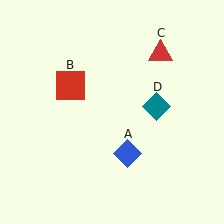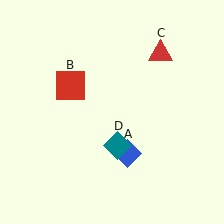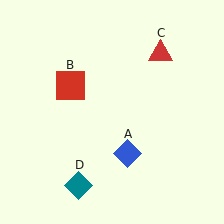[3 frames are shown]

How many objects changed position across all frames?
1 object changed position: teal diamond (object D).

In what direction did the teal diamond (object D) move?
The teal diamond (object D) moved down and to the left.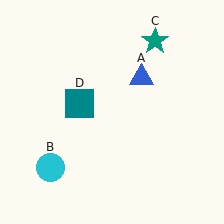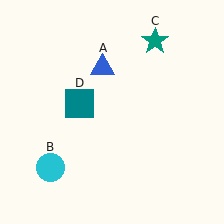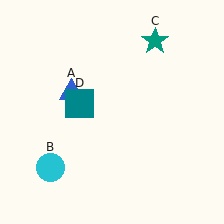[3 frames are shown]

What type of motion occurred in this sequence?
The blue triangle (object A) rotated counterclockwise around the center of the scene.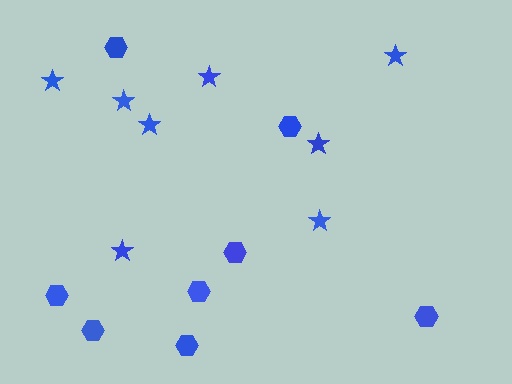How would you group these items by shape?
There are 2 groups: one group of hexagons (8) and one group of stars (8).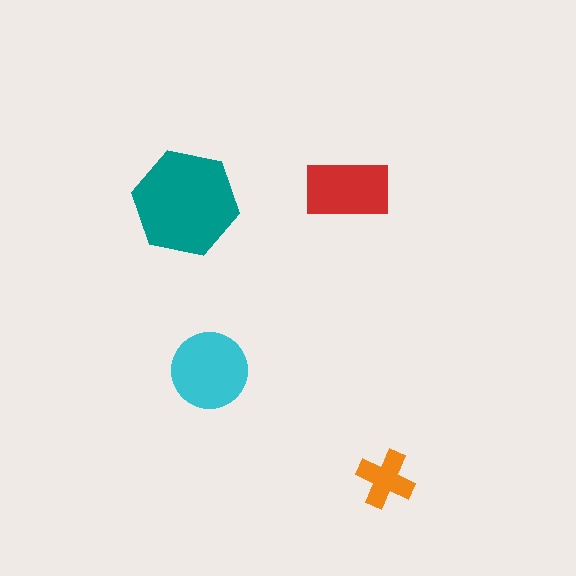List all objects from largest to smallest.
The teal hexagon, the cyan circle, the red rectangle, the orange cross.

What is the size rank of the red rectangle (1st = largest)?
3rd.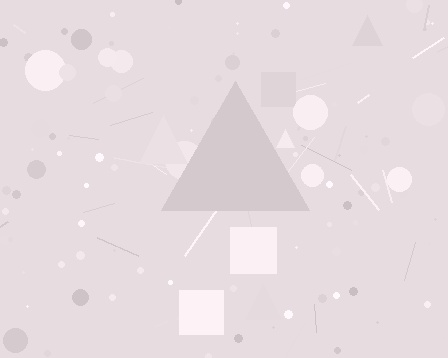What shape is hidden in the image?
A triangle is hidden in the image.